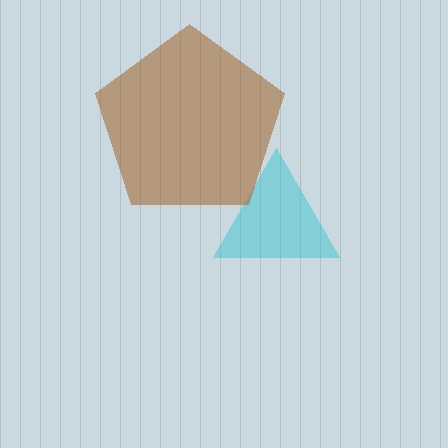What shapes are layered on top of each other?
The layered shapes are: a cyan triangle, a brown pentagon.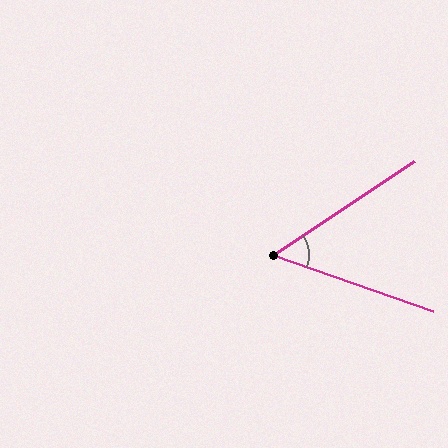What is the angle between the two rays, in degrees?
Approximately 53 degrees.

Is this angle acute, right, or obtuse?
It is acute.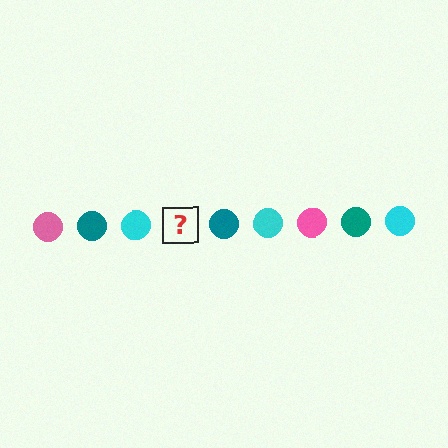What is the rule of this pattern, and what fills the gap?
The rule is that the pattern cycles through pink, teal, cyan circles. The gap should be filled with a pink circle.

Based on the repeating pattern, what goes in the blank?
The blank should be a pink circle.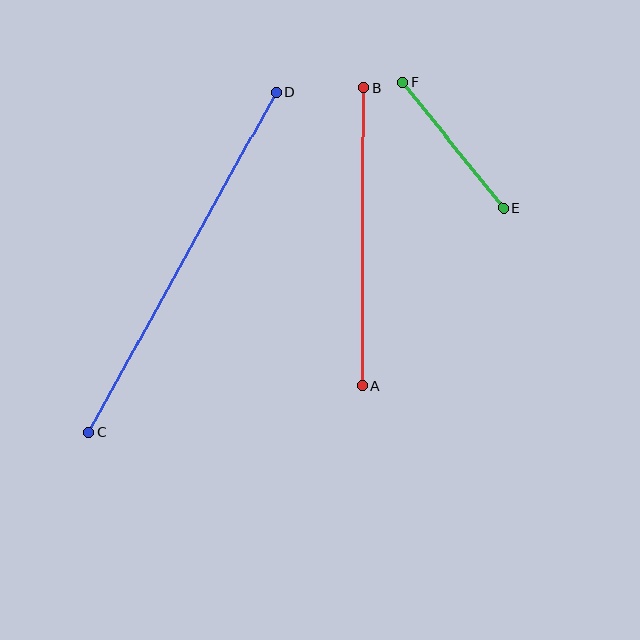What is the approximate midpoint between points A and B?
The midpoint is at approximately (363, 237) pixels.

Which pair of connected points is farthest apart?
Points C and D are farthest apart.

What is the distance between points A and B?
The distance is approximately 298 pixels.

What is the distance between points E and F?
The distance is approximately 161 pixels.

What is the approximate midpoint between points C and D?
The midpoint is at approximately (182, 263) pixels.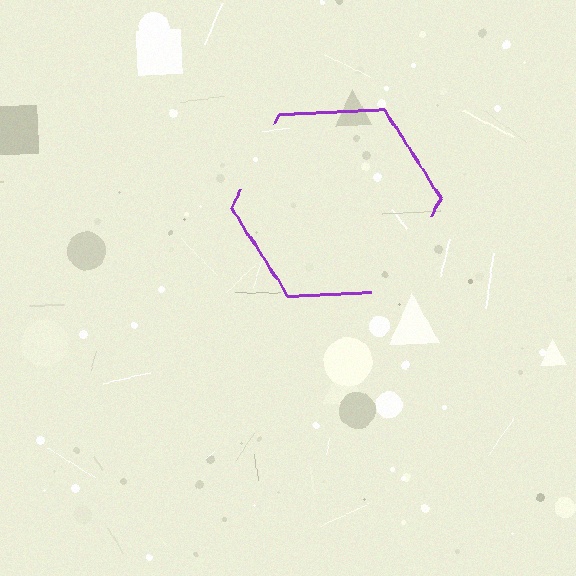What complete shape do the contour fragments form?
The contour fragments form a hexagon.